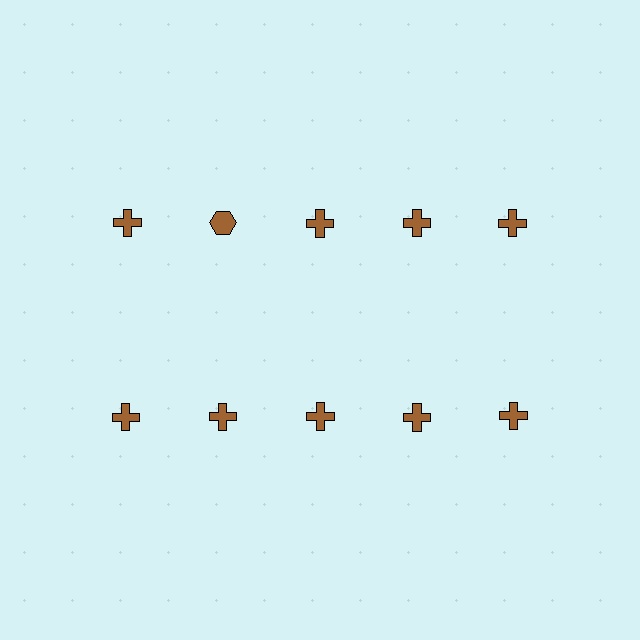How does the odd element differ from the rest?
It has a different shape: hexagon instead of cross.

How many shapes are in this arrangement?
There are 10 shapes arranged in a grid pattern.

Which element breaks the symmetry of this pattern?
The brown hexagon in the top row, second from left column breaks the symmetry. All other shapes are brown crosses.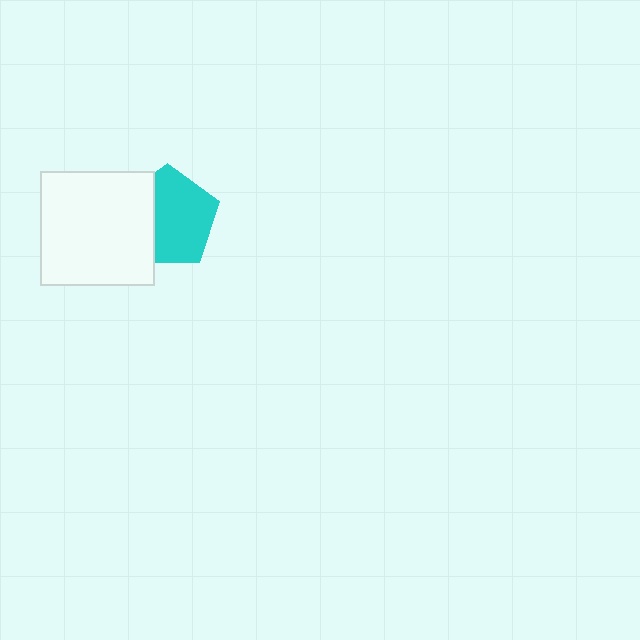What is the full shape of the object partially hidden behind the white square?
The partially hidden object is a cyan pentagon.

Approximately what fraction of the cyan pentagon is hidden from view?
Roughly 34% of the cyan pentagon is hidden behind the white square.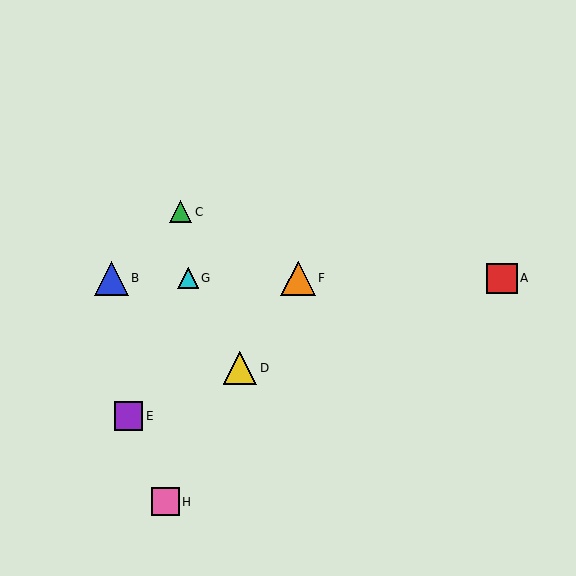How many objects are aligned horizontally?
4 objects (A, B, F, G) are aligned horizontally.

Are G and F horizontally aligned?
Yes, both are at y≈278.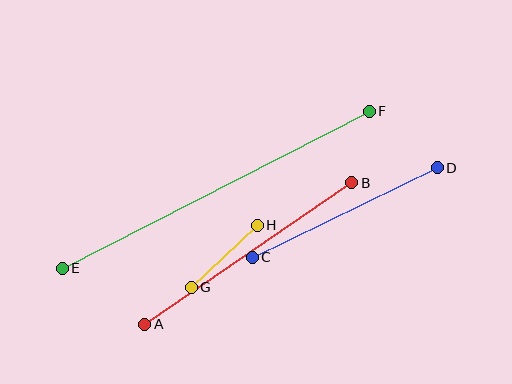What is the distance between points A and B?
The distance is approximately 251 pixels.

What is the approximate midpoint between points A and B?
The midpoint is at approximately (248, 254) pixels.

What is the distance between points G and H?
The distance is approximately 91 pixels.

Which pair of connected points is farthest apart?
Points E and F are farthest apart.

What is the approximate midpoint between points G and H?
The midpoint is at approximately (224, 256) pixels.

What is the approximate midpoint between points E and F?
The midpoint is at approximately (216, 190) pixels.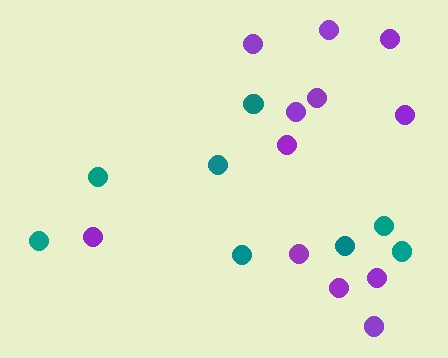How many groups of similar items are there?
There are 2 groups: one group of purple circles (12) and one group of teal circles (8).